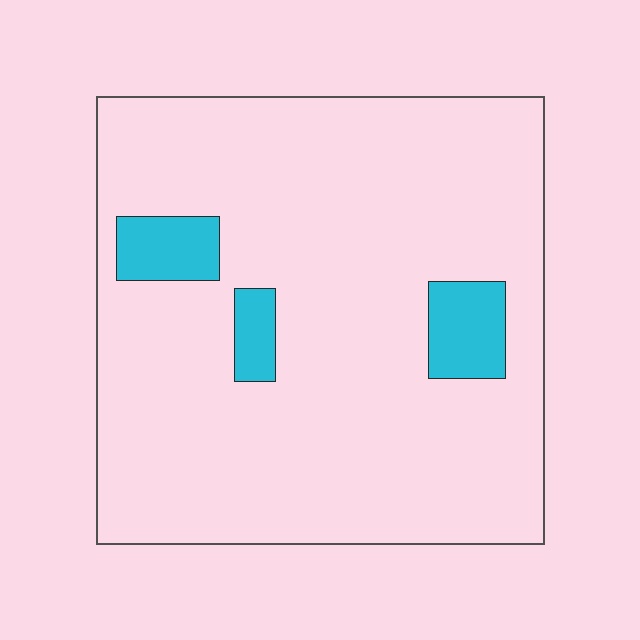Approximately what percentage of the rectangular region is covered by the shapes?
Approximately 10%.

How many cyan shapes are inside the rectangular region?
3.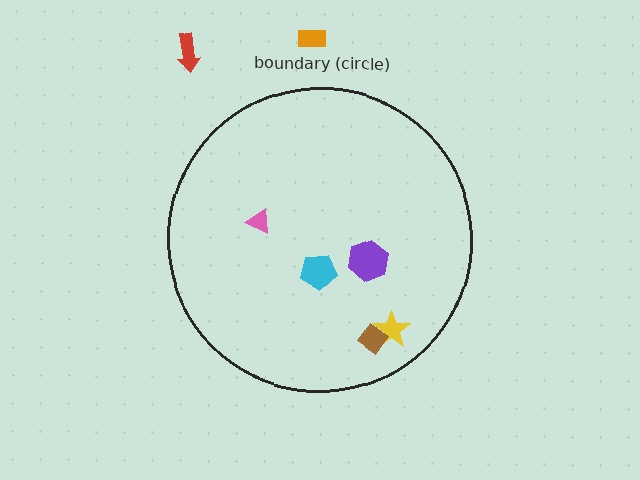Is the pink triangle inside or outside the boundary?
Inside.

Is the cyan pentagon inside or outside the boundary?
Inside.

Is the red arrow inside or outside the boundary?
Outside.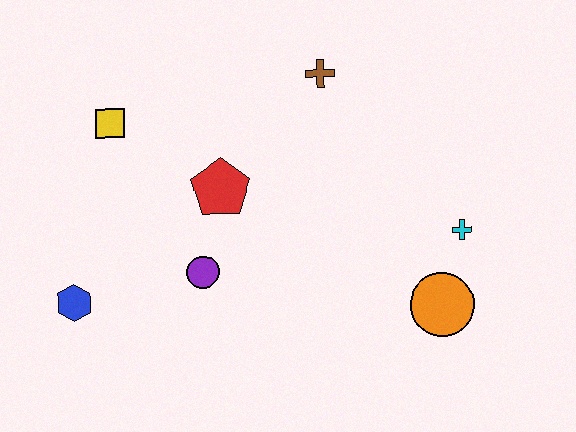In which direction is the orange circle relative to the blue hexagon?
The orange circle is to the right of the blue hexagon.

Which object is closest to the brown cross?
The red pentagon is closest to the brown cross.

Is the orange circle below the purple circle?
Yes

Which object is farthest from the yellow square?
The orange circle is farthest from the yellow square.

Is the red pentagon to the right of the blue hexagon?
Yes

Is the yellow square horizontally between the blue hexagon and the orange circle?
Yes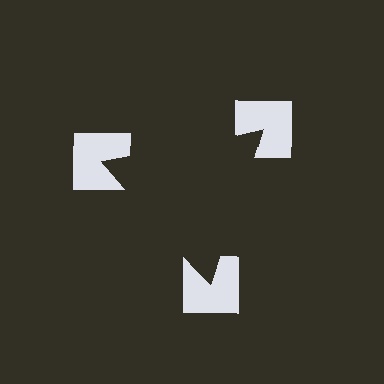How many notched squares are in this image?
There are 3 — one at each vertex of the illusory triangle.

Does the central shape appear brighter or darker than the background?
It typically appears slightly darker than the background, even though no actual brightness change is drawn.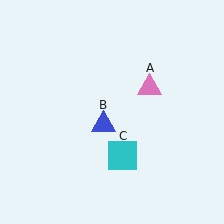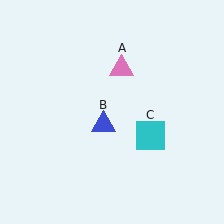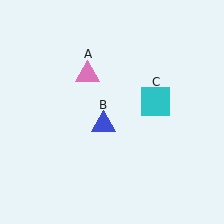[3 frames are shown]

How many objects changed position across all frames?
2 objects changed position: pink triangle (object A), cyan square (object C).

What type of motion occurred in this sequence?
The pink triangle (object A), cyan square (object C) rotated counterclockwise around the center of the scene.